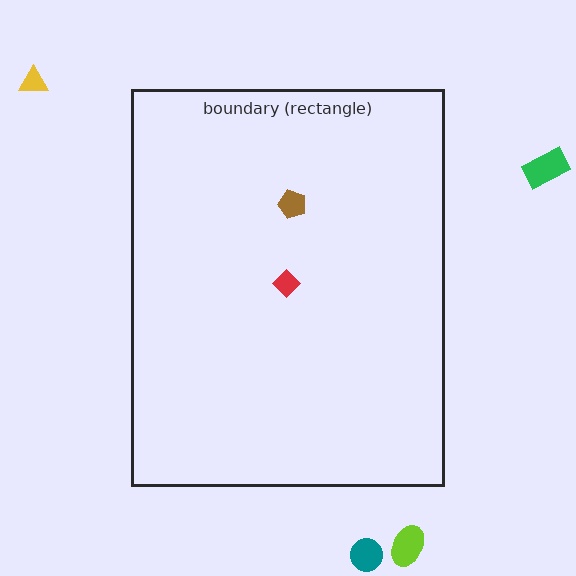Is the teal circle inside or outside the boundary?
Outside.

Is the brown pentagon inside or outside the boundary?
Inside.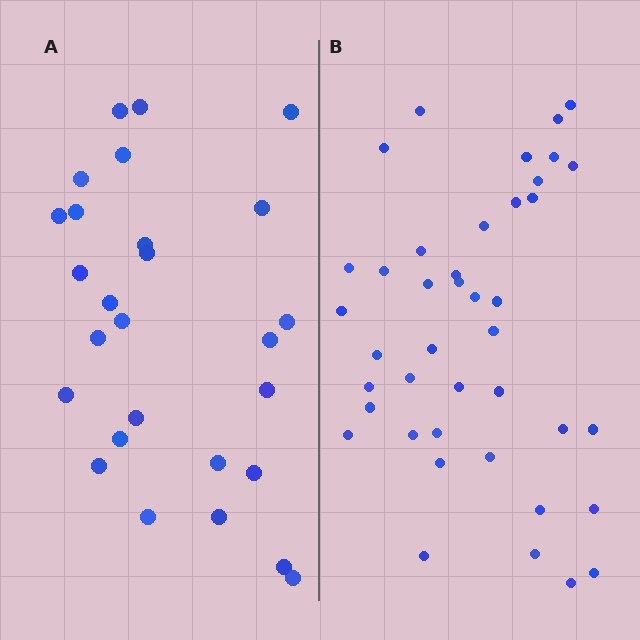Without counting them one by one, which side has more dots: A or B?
Region B (the right region) has more dots.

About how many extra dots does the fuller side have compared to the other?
Region B has approximately 15 more dots than region A.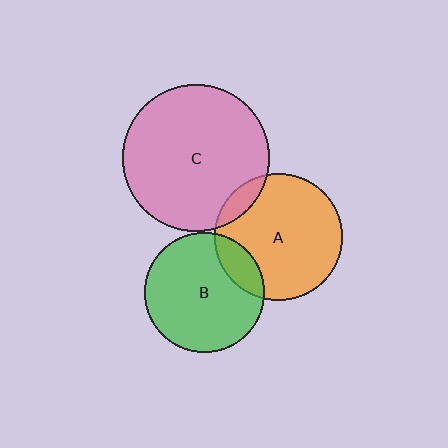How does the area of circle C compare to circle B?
Approximately 1.5 times.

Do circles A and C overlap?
Yes.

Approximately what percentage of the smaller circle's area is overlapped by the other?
Approximately 10%.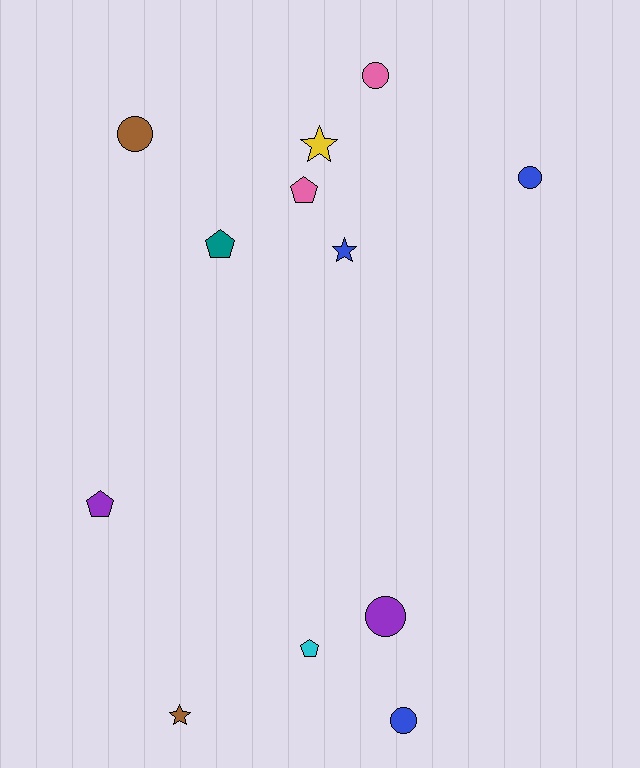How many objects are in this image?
There are 12 objects.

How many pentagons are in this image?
There are 4 pentagons.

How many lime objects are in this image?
There are no lime objects.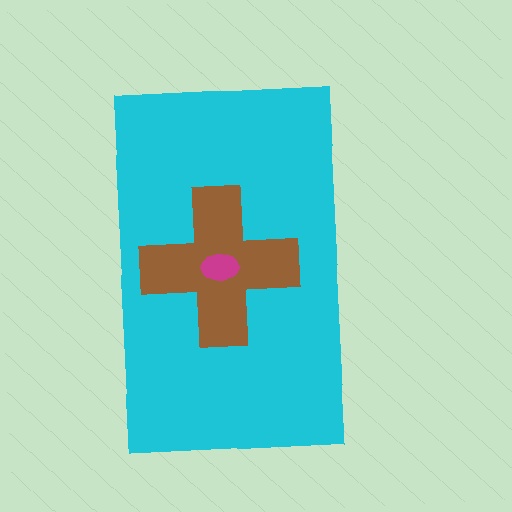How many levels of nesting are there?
3.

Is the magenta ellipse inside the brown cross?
Yes.